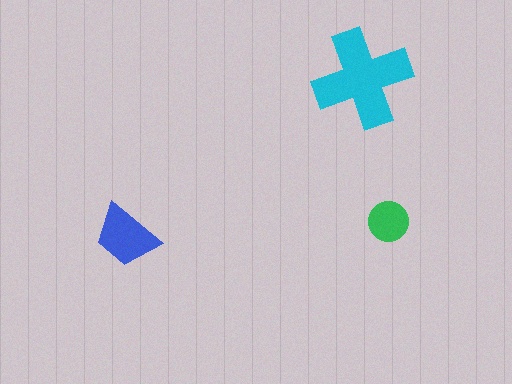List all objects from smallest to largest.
The green circle, the blue trapezoid, the cyan cross.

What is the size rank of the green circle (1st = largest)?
3rd.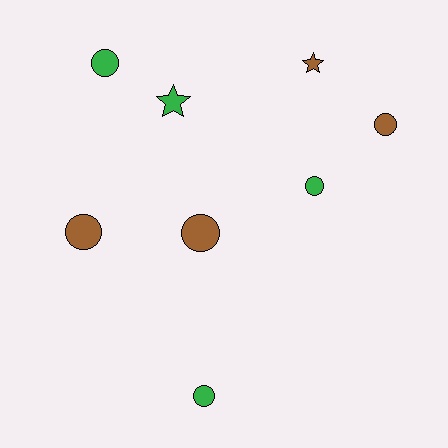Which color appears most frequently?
Brown, with 4 objects.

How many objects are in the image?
There are 8 objects.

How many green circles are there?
There are 3 green circles.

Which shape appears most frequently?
Circle, with 6 objects.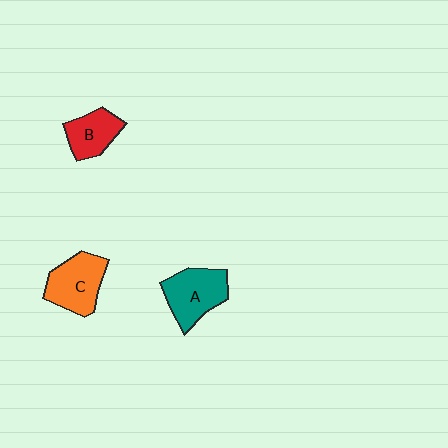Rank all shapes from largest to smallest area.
From largest to smallest: A (teal), C (orange), B (red).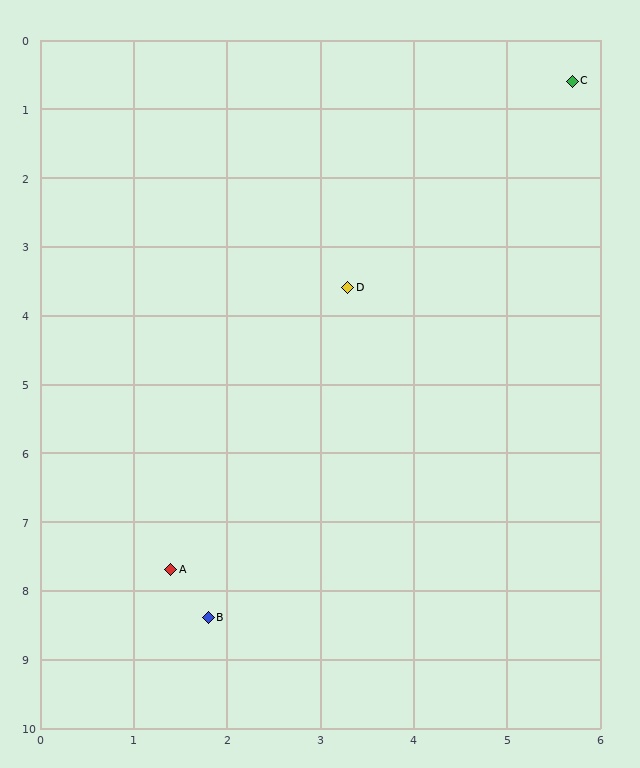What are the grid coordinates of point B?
Point B is at approximately (1.8, 8.4).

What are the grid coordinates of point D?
Point D is at approximately (3.3, 3.6).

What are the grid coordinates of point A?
Point A is at approximately (1.4, 7.7).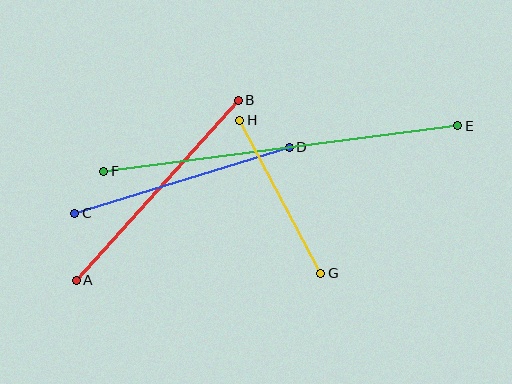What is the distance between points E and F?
The distance is approximately 357 pixels.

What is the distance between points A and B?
The distance is approximately 242 pixels.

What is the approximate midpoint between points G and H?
The midpoint is at approximately (280, 197) pixels.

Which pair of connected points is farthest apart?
Points E and F are farthest apart.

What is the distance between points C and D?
The distance is approximately 225 pixels.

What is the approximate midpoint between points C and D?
The midpoint is at approximately (182, 180) pixels.